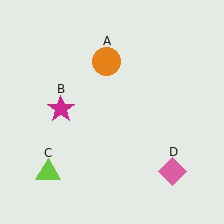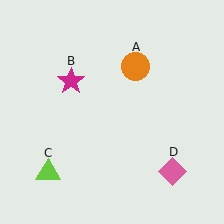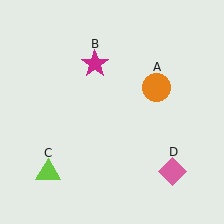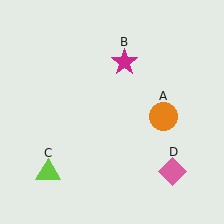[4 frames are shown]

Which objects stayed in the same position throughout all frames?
Lime triangle (object C) and pink diamond (object D) remained stationary.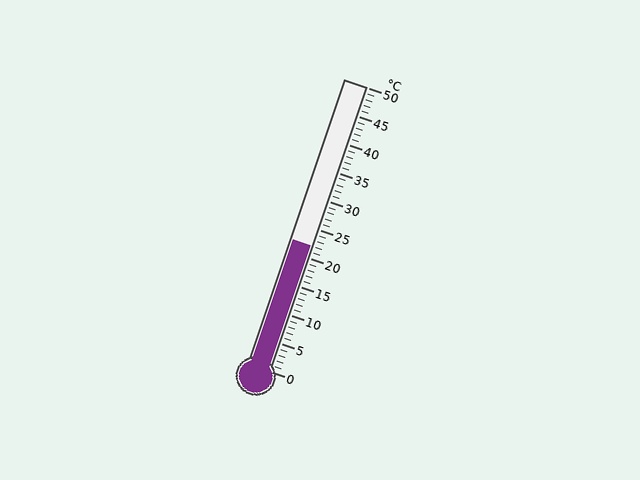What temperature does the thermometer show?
The thermometer shows approximately 22°C.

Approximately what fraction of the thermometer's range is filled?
The thermometer is filled to approximately 45% of its range.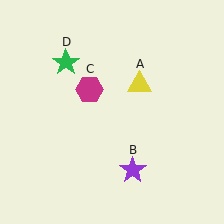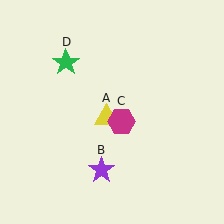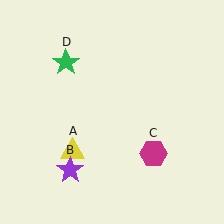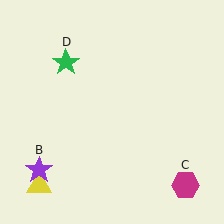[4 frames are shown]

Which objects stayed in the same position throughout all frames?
Green star (object D) remained stationary.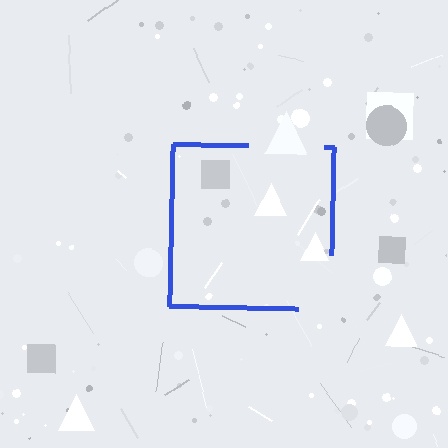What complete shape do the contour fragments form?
The contour fragments form a square.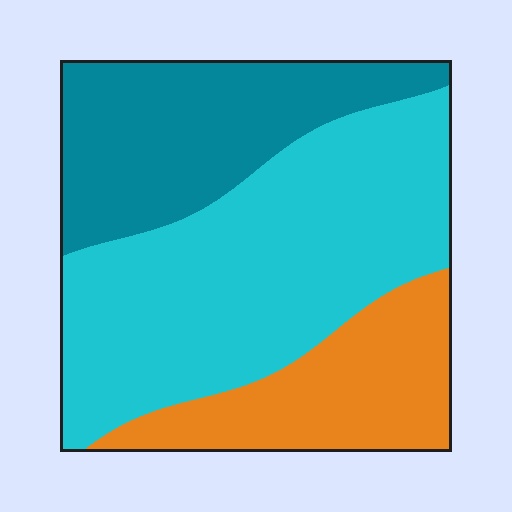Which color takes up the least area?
Orange, at roughly 20%.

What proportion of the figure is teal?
Teal covers around 30% of the figure.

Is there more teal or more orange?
Teal.